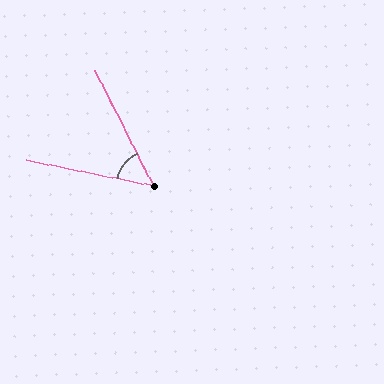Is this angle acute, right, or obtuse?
It is acute.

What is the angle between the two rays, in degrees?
Approximately 52 degrees.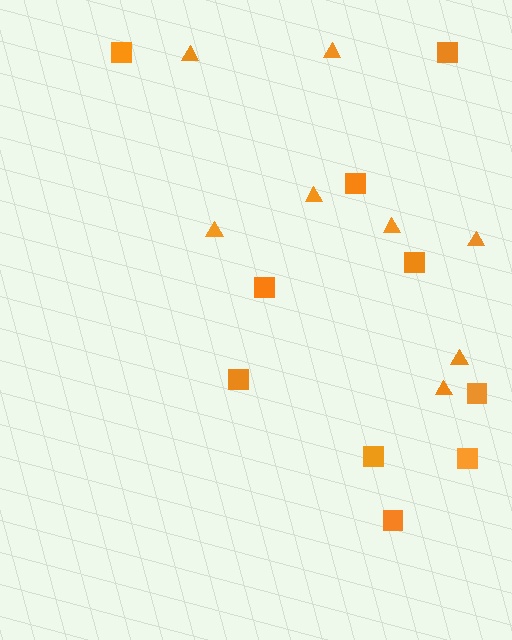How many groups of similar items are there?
There are 2 groups: one group of squares (10) and one group of triangles (8).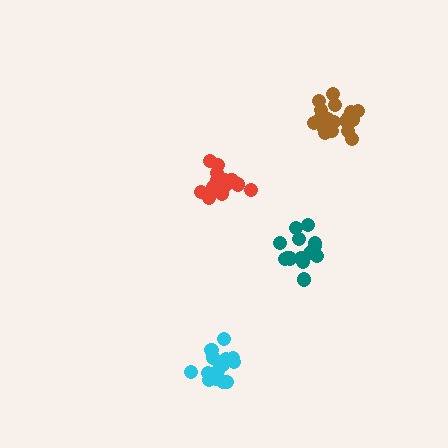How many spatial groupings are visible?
There are 4 spatial groupings.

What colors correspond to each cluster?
The clusters are colored: brown, red, teal, cyan.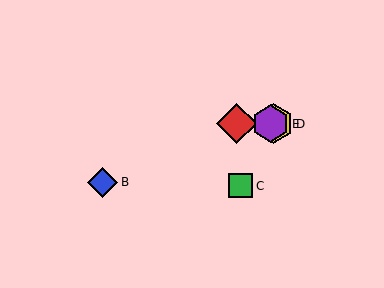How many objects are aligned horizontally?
3 objects (A, D, E) are aligned horizontally.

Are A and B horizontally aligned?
No, A is at y≈124 and B is at y≈182.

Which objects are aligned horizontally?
Objects A, D, E are aligned horizontally.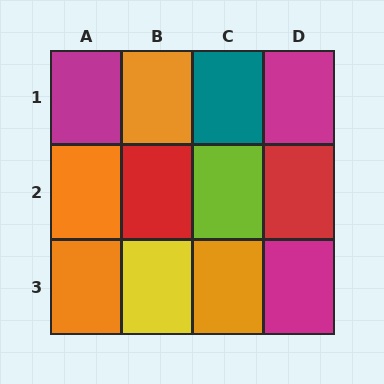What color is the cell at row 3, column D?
Magenta.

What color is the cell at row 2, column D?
Red.